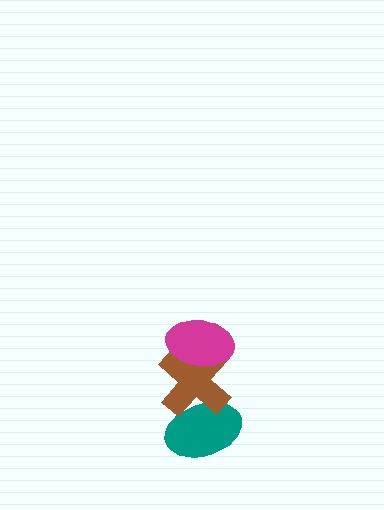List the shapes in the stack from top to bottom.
From top to bottom: the magenta ellipse, the brown cross, the teal ellipse.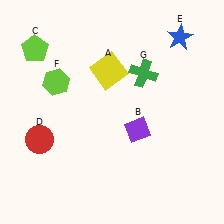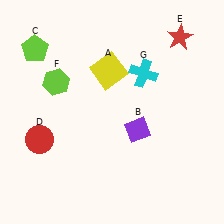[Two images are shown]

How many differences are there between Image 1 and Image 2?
There are 2 differences between the two images.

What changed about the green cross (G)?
In Image 1, G is green. In Image 2, it changed to cyan.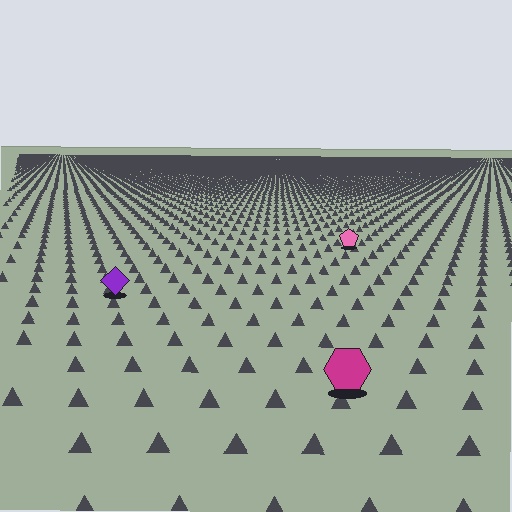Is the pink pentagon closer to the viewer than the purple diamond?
No. The purple diamond is closer — you can tell from the texture gradient: the ground texture is coarser near it.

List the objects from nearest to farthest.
From nearest to farthest: the magenta hexagon, the purple diamond, the pink pentagon.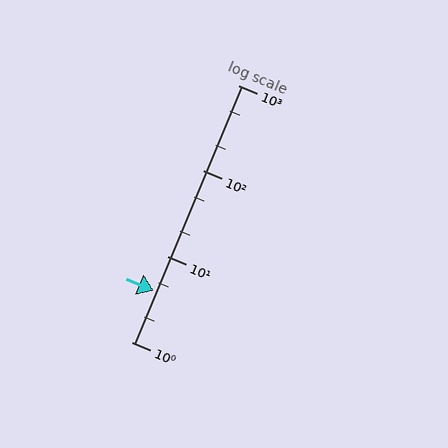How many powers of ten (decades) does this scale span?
The scale spans 3 decades, from 1 to 1000.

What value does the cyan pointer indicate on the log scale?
The pointer indicates approximately 4.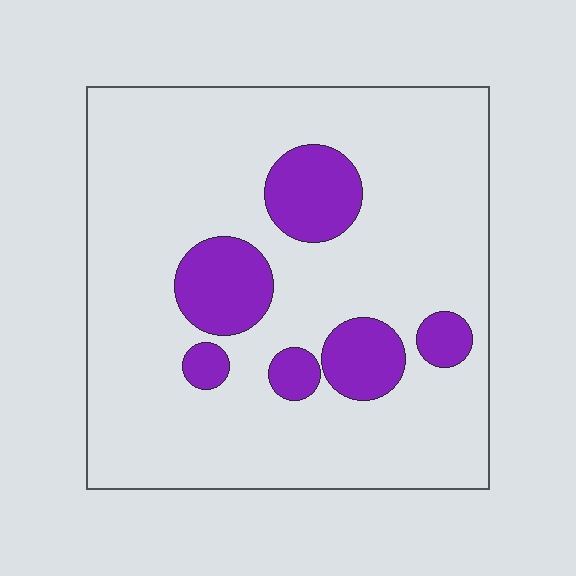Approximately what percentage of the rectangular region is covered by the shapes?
Approximately 15%.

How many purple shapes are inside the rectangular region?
6.